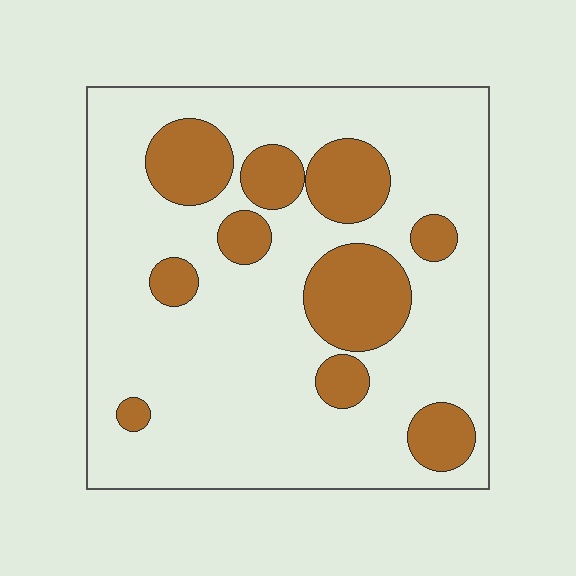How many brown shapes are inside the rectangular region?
10.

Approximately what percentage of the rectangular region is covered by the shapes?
Approximately 25%.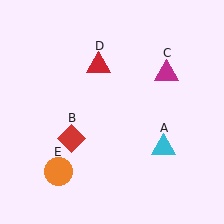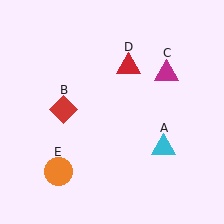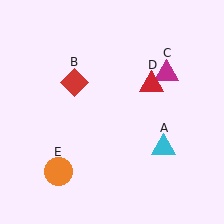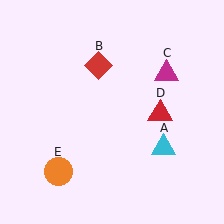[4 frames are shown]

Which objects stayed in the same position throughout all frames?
Cyan triangle (object A) and magenta triangle (object C) and orange circle (object E) remained stationary.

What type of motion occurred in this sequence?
The red diamond (object B), red triangle (object D) rotated clockwise around the center of the scene.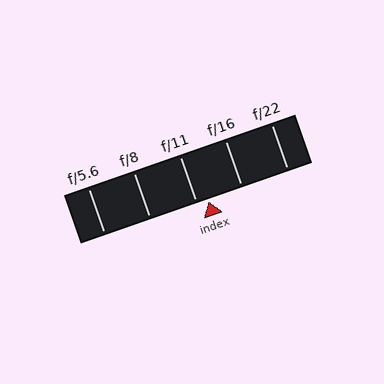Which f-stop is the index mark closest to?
The index mark is closest to f/11.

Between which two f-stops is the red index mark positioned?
The index mark is between f/11 and f/16.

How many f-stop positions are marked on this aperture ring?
There are 5 f-stop positions marked.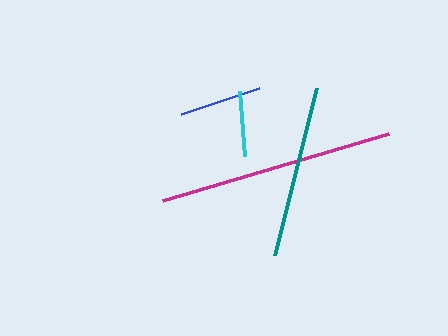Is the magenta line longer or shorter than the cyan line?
The magenta line is longer than the cyan line.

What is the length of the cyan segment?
The cyan segment is approximately 65 pixels long.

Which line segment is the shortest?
The cyan line is the shortest at approximately 65 pixels.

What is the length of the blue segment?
The blue segment is approximately 83 pixels long.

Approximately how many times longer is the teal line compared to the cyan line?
The teal line is approximately 2.7 times the length of the cyan line.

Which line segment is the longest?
The magenta line is the longest at approximately 235 pixels.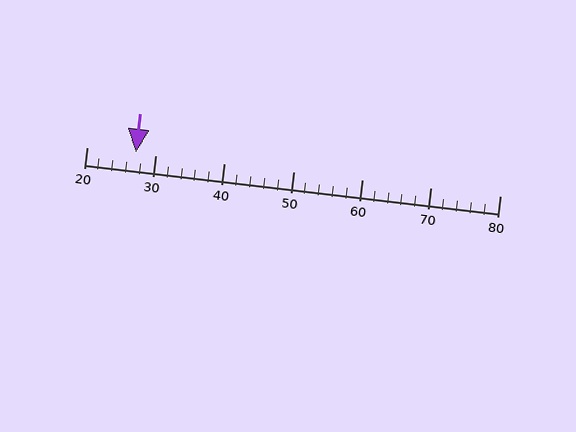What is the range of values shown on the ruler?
The ruler shows values from 20 to 80.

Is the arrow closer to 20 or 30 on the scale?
The arrow is closer to 30.